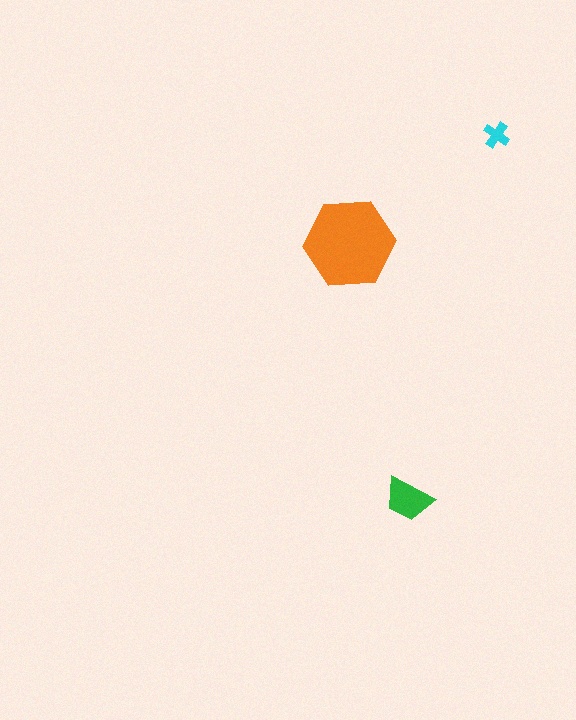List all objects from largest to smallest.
The orange hexagon, the green trapezoid, the cyan cross.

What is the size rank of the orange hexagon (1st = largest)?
1st.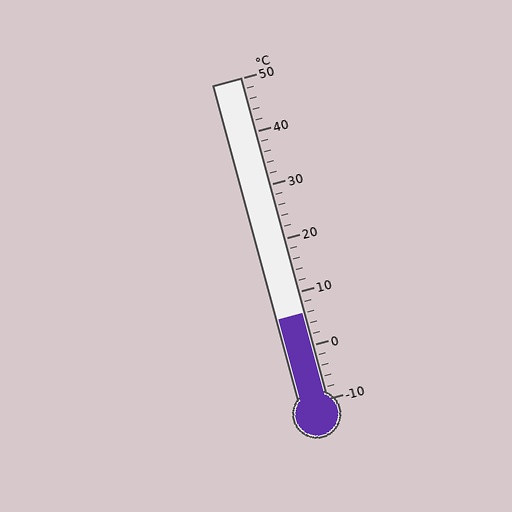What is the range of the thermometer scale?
The thermometer scale ranges from -10°C to 50°C.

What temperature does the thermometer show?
The thermometer shows approximately 6°C.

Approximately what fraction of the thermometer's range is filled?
The thermometer is filled to approximately 25% of its range.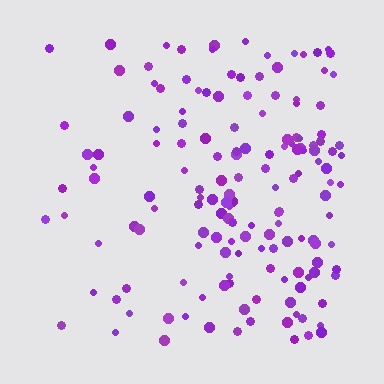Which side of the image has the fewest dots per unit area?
The left.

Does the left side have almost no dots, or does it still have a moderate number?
Still a moderate number, just noticeably fewer than the right.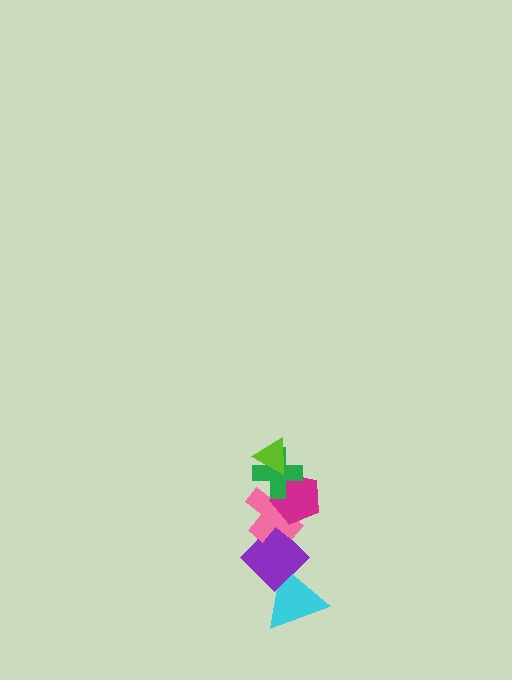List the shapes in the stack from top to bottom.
From top to bottom: the lime triangle, the green cross, the magenta pentagon, the pink cross, the purple diamond, the cyan triangle.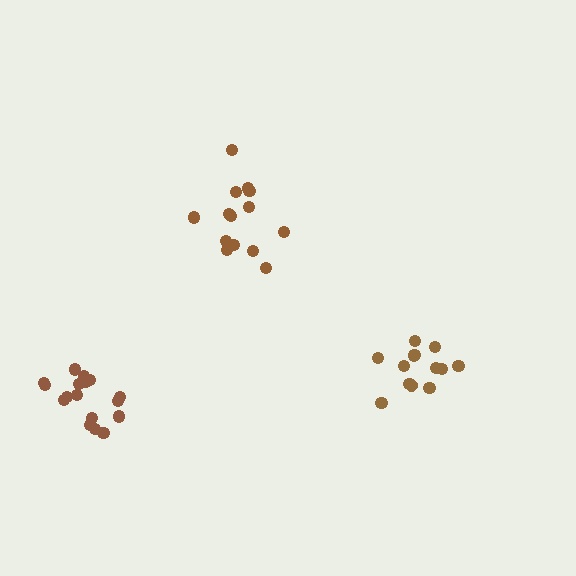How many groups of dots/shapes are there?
There are 3 groups.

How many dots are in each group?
Group 1: 13 dots, Group 2: 14 dots, Group 3: 17 dots (44 total).